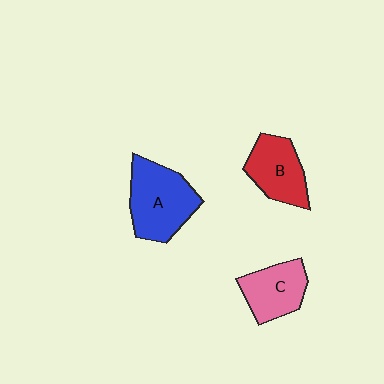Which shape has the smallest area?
Shape C (pink).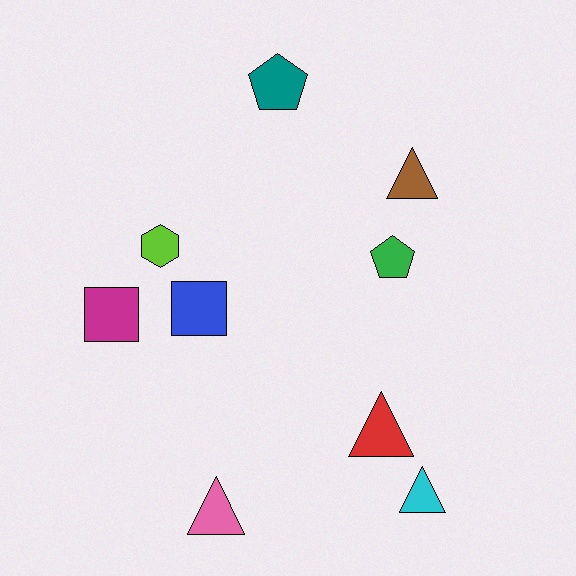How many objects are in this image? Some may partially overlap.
There are 9 objects.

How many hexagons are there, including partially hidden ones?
There is 1 hexagon.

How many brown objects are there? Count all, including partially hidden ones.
There is 1 brown object.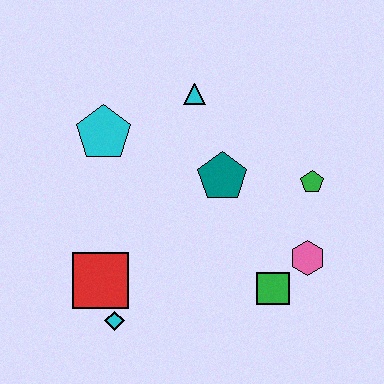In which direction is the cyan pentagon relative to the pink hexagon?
The cyan pentagon is to the left of the pink hexagon.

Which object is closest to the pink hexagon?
The green square is closest to the pink hexagon.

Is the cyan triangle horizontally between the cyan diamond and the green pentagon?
Yes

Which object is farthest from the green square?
The cyan pentagon is farthest from the green square.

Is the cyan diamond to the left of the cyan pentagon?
No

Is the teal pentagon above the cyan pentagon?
No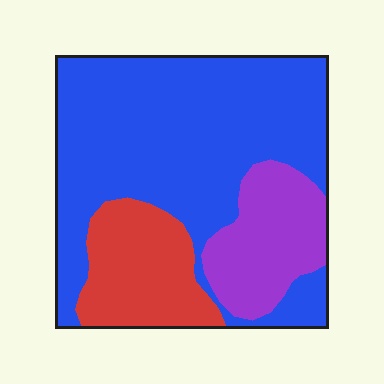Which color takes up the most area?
Blue, at roughly 65%.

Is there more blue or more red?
Blue.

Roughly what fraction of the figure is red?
Red takes up about one fifth (1/5) of the figure.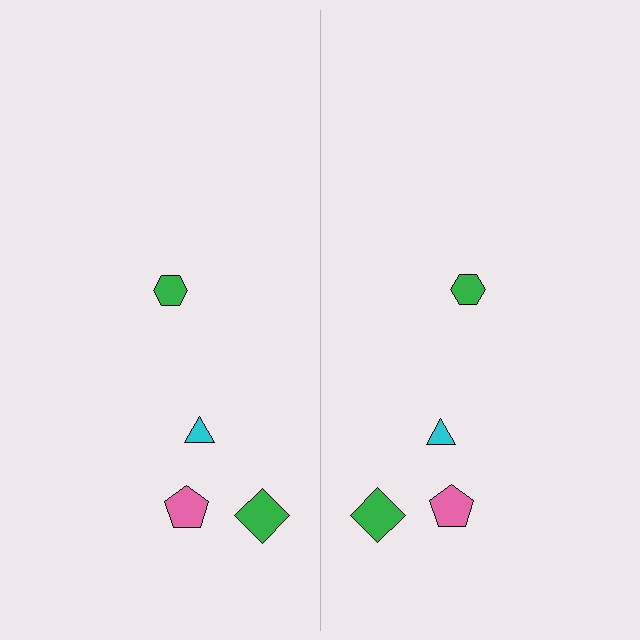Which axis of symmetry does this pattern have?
The pattern has a vertical axis of symmetry running through the center of the image.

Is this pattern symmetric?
Yes, this pattern has bilateral (reflection) symmetry.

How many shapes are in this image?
There are 8 shapes in this image.